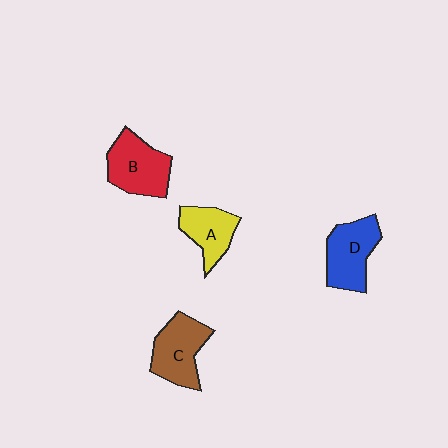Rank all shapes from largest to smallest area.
From largest to smallest: B (red), D (blue), C (brown), A (yellow).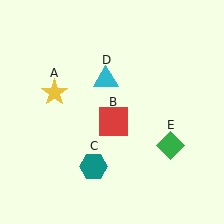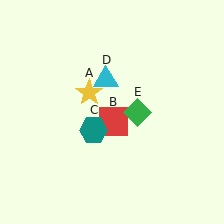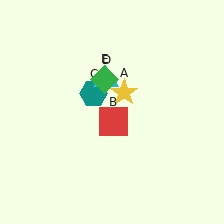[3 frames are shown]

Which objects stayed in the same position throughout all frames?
Red square (object B) and cyan triangle (object D) remained stationary.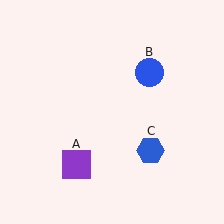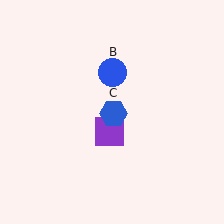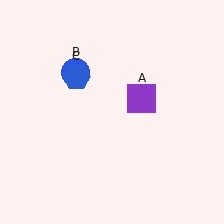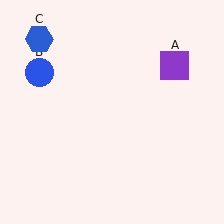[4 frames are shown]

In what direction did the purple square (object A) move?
The purple square (object A) moved up and to the right.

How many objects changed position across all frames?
3 objects changed position: purple square (object A), blue circle (object B), blue hexagon (object C).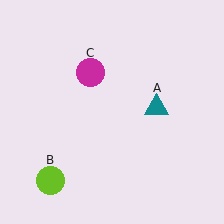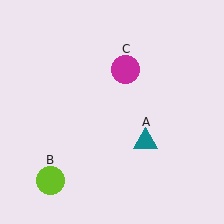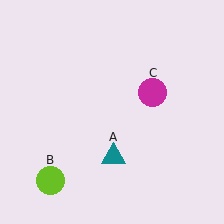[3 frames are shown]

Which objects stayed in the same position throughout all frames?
Lime circle (object B) remained stationary.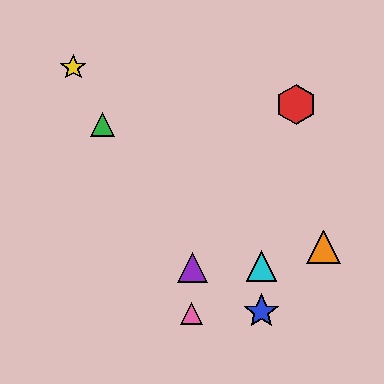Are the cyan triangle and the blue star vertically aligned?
Yes, both are at x≈261.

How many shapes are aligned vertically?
2 shapes (the blue star, the cyan triangle) are aligned vertically.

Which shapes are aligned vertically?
The blue star, the cyan triangle are aligned vertically.